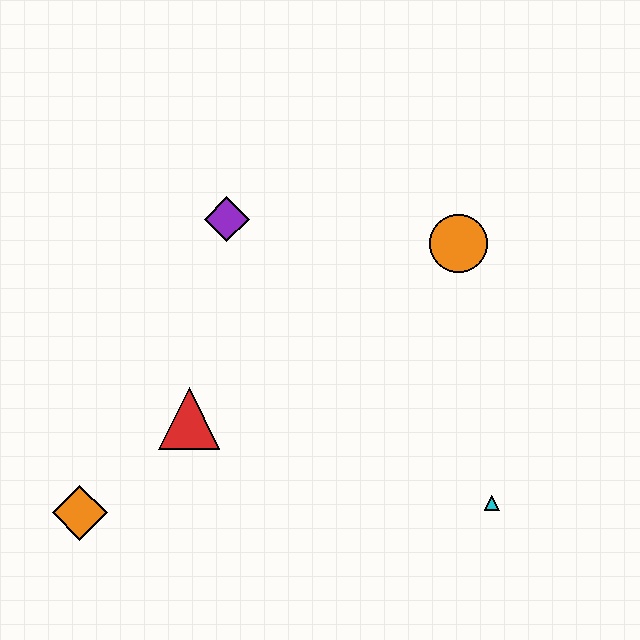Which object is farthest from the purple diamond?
The cyan triangle is farthest from the purple diamond.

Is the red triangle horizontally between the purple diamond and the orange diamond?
Yes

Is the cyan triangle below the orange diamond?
No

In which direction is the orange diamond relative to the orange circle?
The orange diamond is to the left of the orange circle.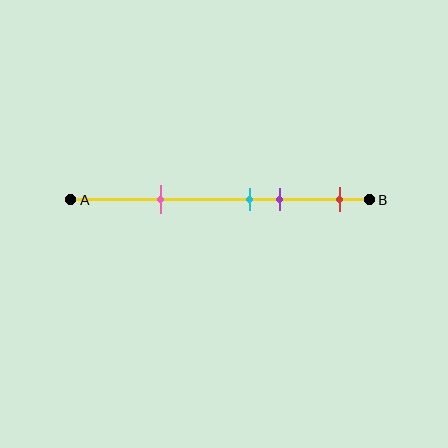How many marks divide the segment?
There are 4 marks dividing the segment.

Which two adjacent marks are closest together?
The cyan and purple marks are the closest adjacent pair.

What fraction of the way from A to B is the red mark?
The red mark is approximately 90% (0.9) of the way from A to B.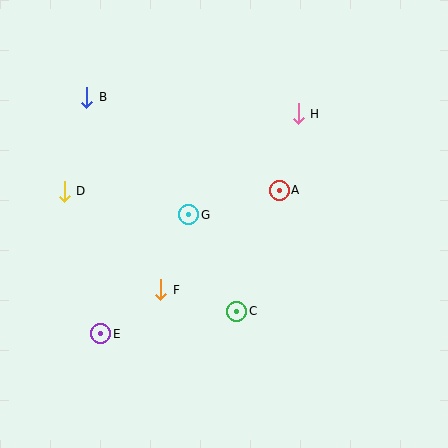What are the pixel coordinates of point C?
Point C is at (237, 311).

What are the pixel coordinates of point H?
Point H is at (298, 114).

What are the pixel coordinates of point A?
Point A is at (279, 190).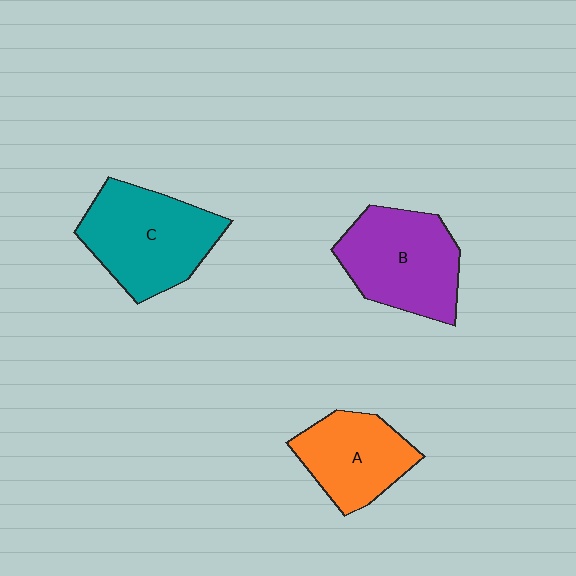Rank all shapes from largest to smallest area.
From largest to smallest: C (teal), B (purple), A (orange).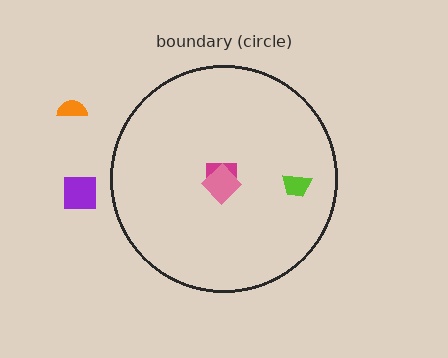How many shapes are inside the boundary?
3 inside, 2 outside.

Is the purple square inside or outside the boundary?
Outside.